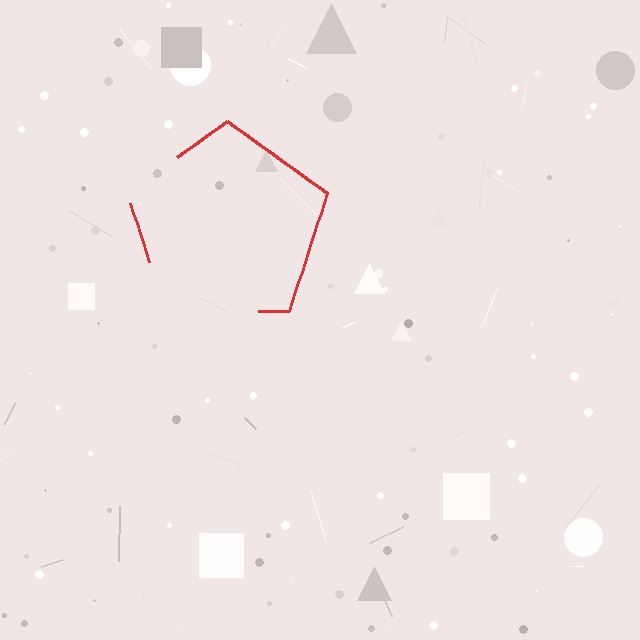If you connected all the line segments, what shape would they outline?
They would outline a pentagon.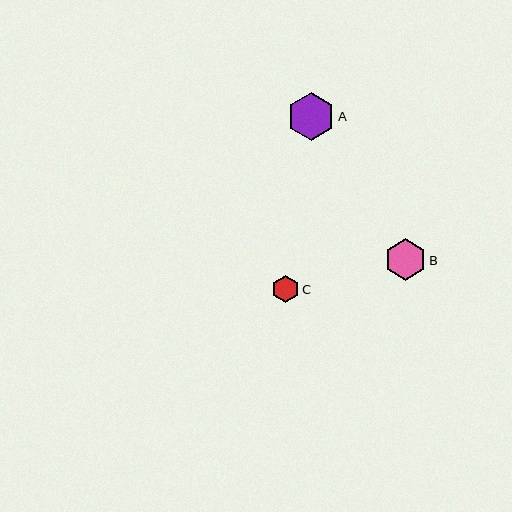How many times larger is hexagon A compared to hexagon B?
Hexagon A is approximately 1.2 times the size of hexagon B.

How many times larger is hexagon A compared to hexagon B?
Hexagon A is approximately 1.2 times the size of hexagon B.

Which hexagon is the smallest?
Hexagon C is the smallest with a size of approximately 27 pixels.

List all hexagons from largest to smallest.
From largest to smallest: A, B, C.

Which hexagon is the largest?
Hexagon A is the largest with a size of approximately 48 pixels.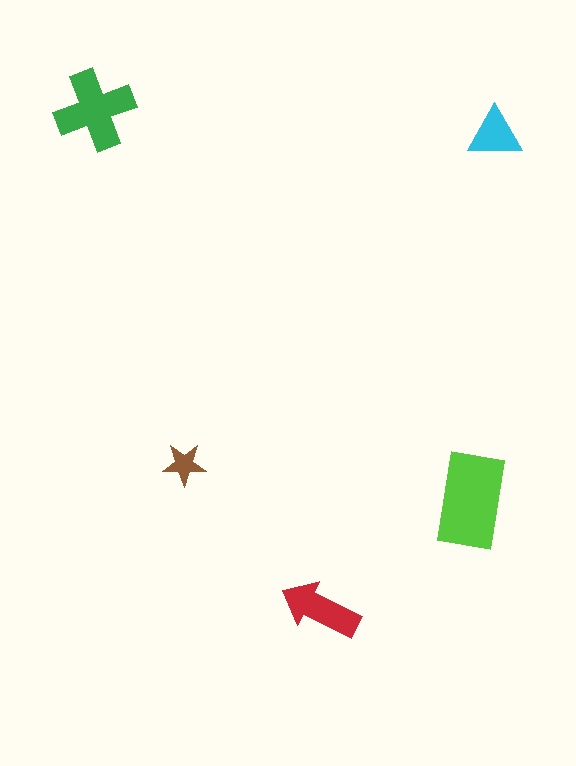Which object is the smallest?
The brown star.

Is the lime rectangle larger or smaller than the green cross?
Larger.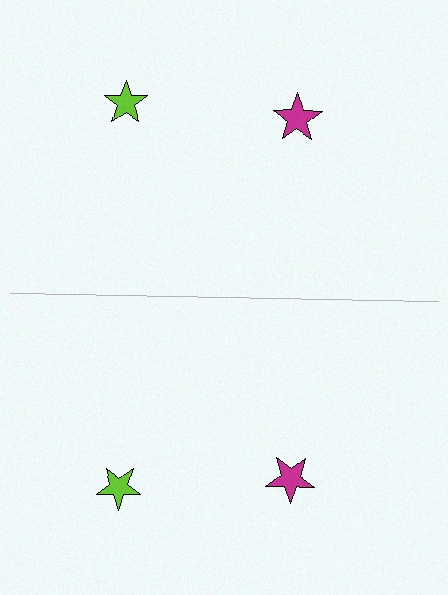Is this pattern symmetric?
Yes, this pattern has bilateral (reflection) symmetry.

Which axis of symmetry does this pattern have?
The pattern has a horizontal axis of symmetry running through the center of the image.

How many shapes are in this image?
There are 4 shapes in this image.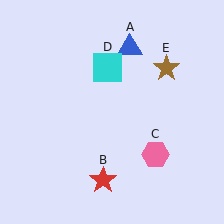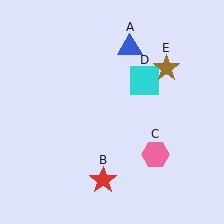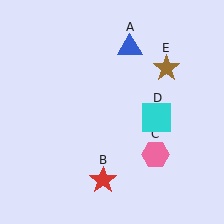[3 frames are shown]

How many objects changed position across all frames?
1 object changed position: cyan square (object D).